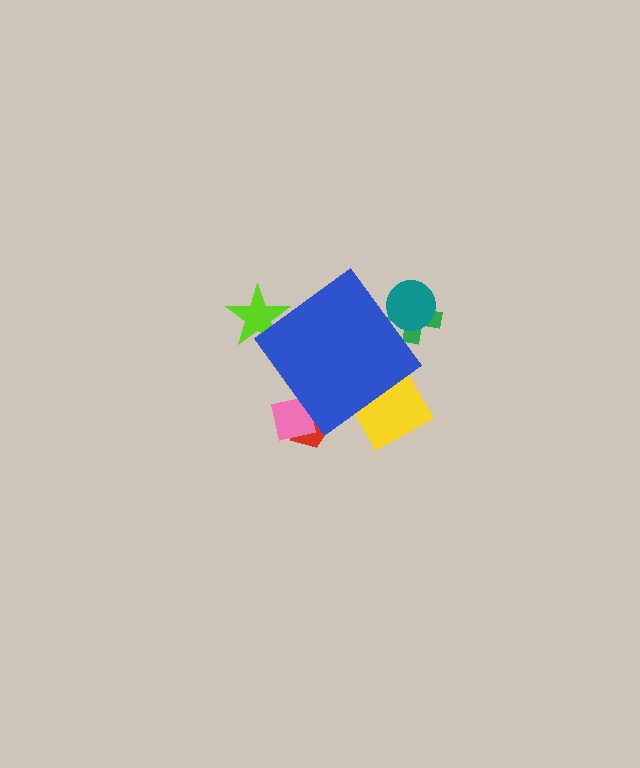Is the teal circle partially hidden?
Yes, the teal circle is partially hidden behind the blue diamond.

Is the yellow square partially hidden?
Yes, the yellow square is partially hidden behind the blue diamond.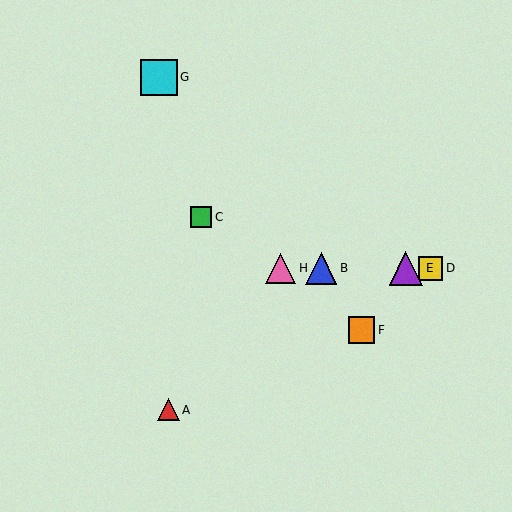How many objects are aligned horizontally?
4 objects (B, D, E, H) are aligned horizontally.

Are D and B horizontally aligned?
Yes, both are at y≈268.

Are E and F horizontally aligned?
No, E is at y≈268 and F is at y≈330.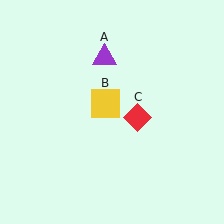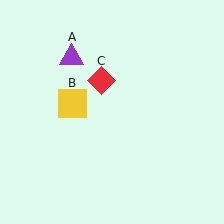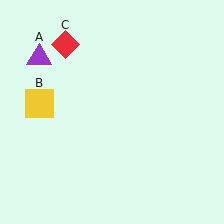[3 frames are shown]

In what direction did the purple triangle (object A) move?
The purple triangle (object A) moved left.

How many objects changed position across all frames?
3 objects changed position: purple triangle (object A), yellow square (object B), red diamond (object C).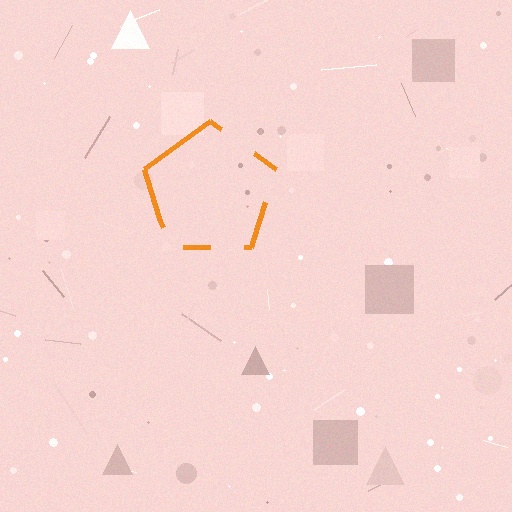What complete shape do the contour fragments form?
The contour fragments form a pentagon.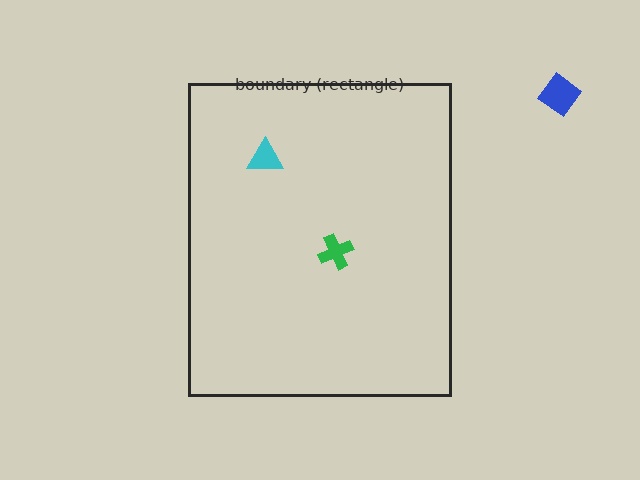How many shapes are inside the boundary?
2 inside, 1 outside.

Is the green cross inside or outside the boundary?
Inside.